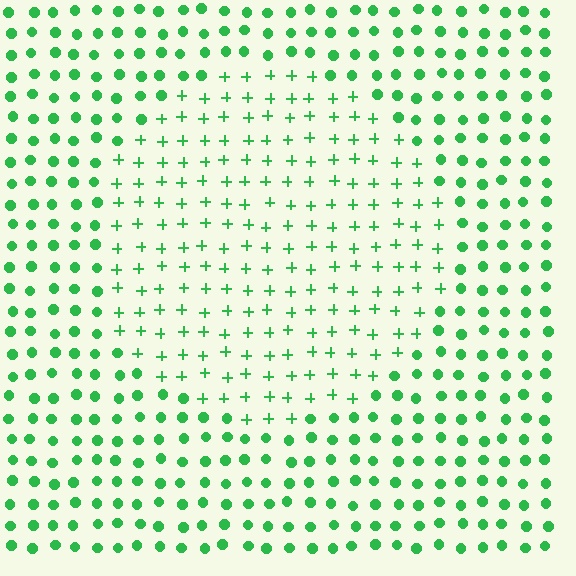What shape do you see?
I see a circle.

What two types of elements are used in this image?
The image uses plus signs inside the circle region and circles outside it.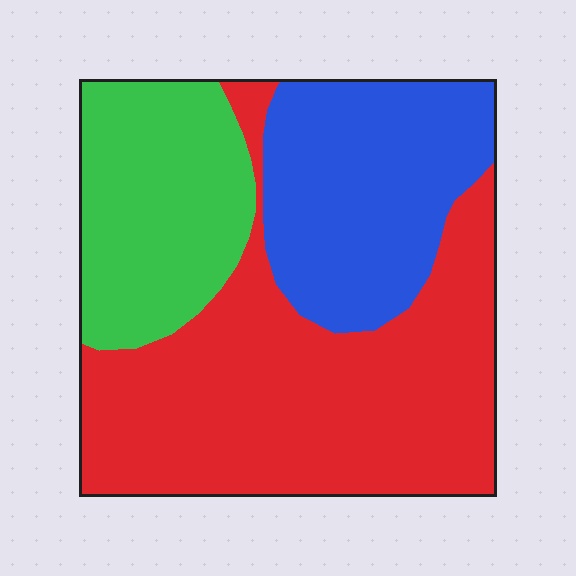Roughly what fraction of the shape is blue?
Blue takes up about one quarter (1/4) of the shape.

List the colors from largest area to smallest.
From largest to smallest: red, blue, green.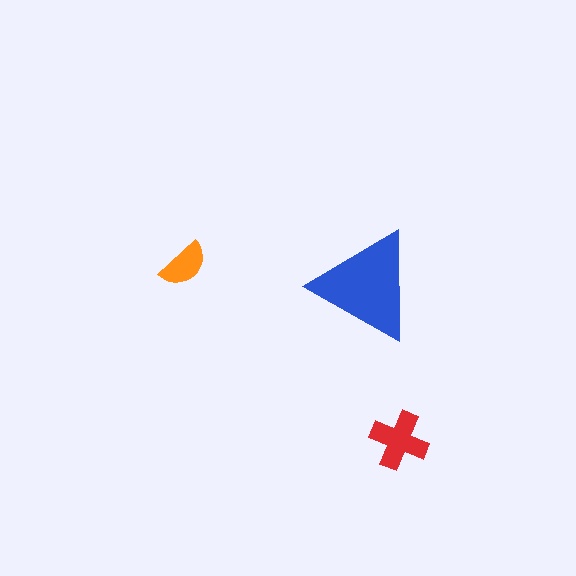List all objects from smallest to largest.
The orange semicircle, the red cross, the blue triangle.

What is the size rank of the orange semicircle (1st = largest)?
3rd.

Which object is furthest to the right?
The red cross is rightmost.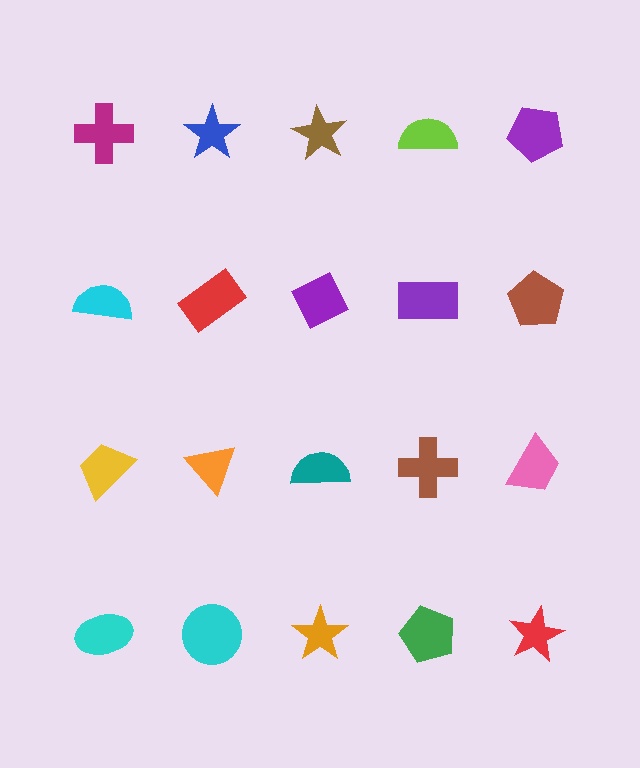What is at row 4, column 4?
A green pentagon.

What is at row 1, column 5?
A purple pentagon.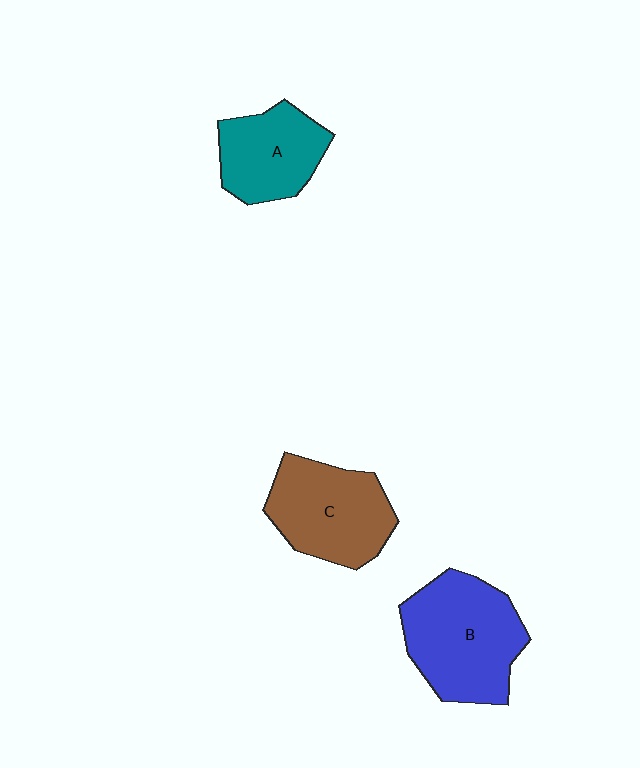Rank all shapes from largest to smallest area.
From largest to smallest: B (blue), C (brown), A (teal).